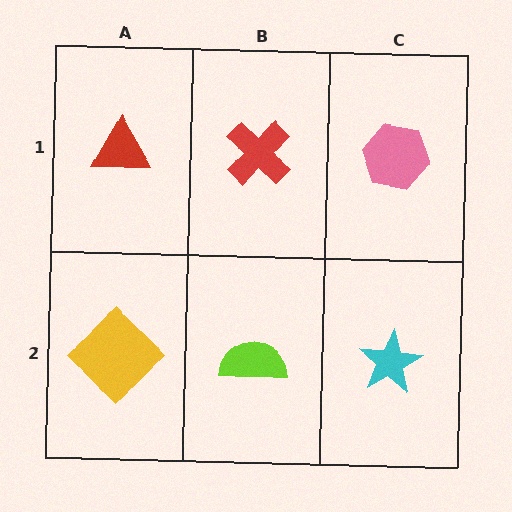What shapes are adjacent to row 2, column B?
A red cross (row 1, column B), a yellow diamond (row 2, column A), a cyan star (row 2, column C).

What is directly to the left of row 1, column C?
A red cross.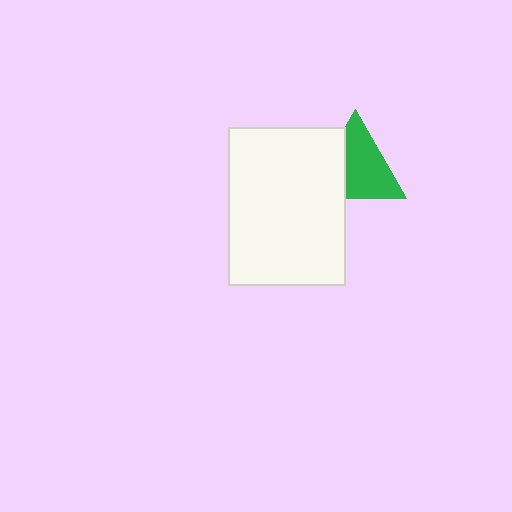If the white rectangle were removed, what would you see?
You would see the complete green triangle.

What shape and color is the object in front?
The object in front is a white rectangle.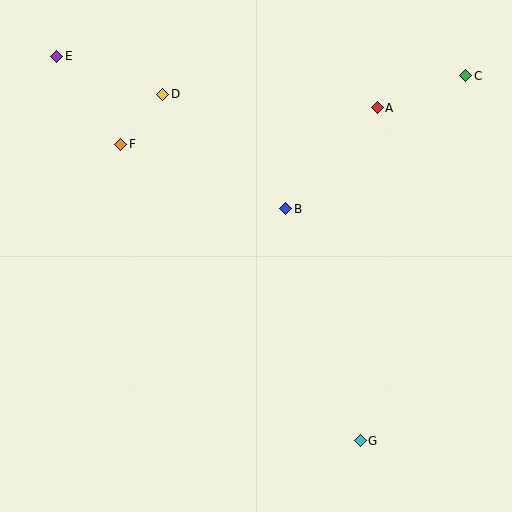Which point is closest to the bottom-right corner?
Point G is closest to the bottom-right corner.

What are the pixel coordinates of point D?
Point D is at (163, 94).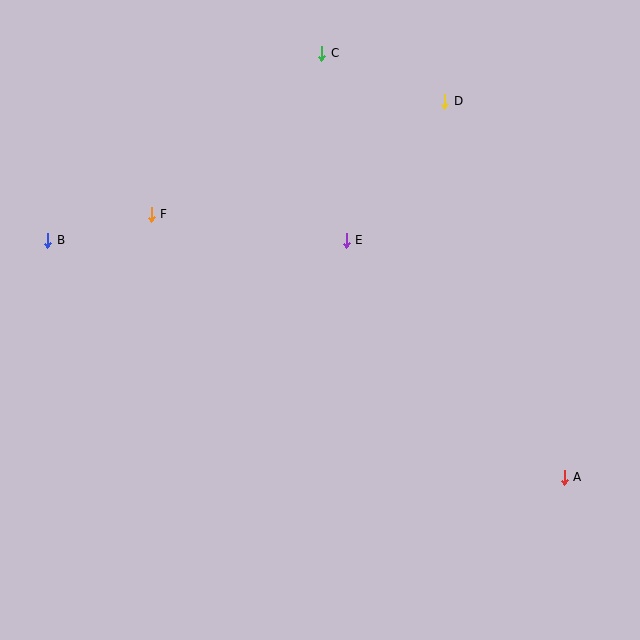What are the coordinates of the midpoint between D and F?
The midpoint between D and F is at (298, 158).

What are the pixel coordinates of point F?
Point F is at (151, 214).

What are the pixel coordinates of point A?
Point A is at (564, 477).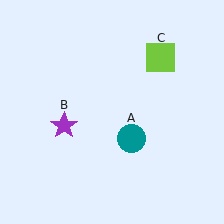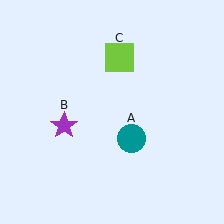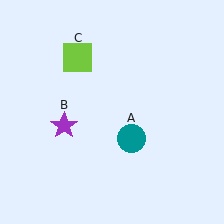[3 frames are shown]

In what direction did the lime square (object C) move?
The lime square (object C) moved left.